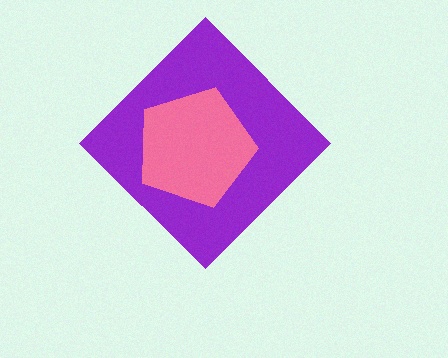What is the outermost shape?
The purple diamond.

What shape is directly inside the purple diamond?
The pink pentagon.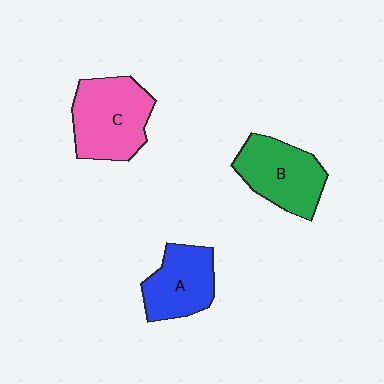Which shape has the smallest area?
Shape A (blue).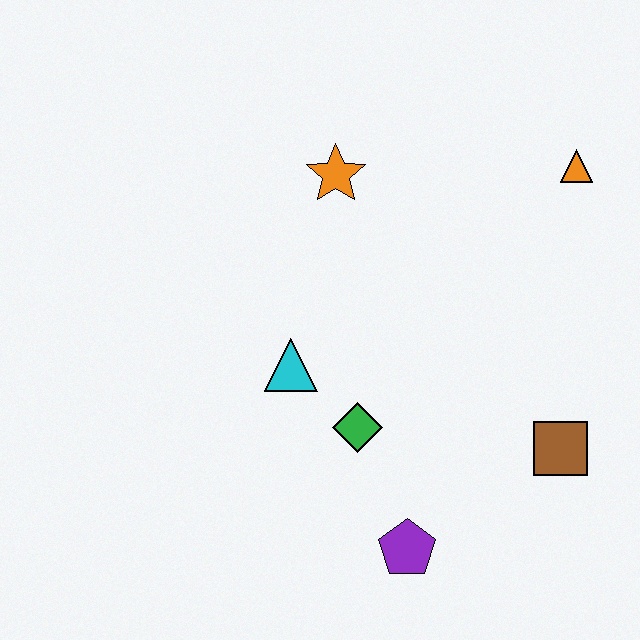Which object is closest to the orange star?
The cyan triangle is closest to the orange star.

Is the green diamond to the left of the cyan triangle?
No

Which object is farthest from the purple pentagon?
The orange triangle is farthest from the purple pentagon.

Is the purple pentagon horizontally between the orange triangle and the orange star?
Yes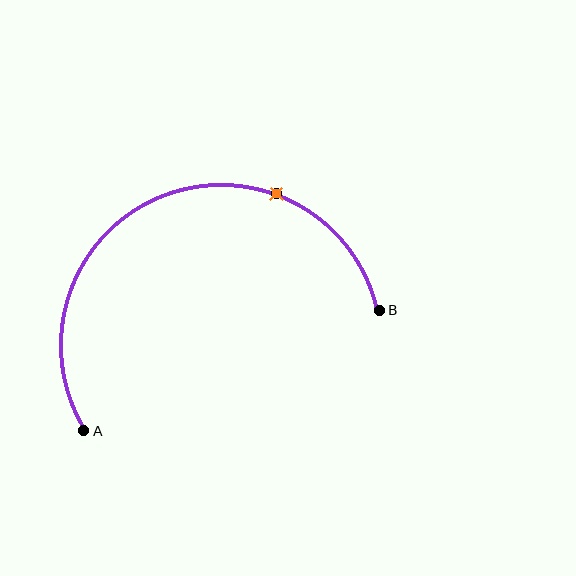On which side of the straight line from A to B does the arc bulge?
The arc bulges above the straight line connecting A and B.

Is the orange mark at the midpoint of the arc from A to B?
No. The orange mark lies on the arc but is closer to endpoint B. The arc midpoint would be at the point on the curve equidistant along the arc from both A and B.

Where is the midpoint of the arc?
The arc midpoint is the point on the curve farthest from the straight line joining A and B. It sits above that line.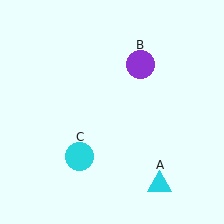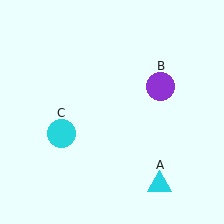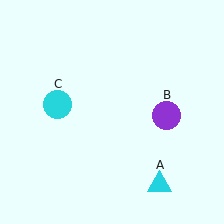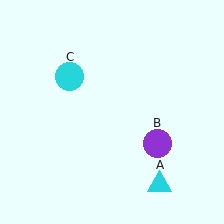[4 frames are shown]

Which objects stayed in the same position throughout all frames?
Cyan triangle (object A) remained stationary.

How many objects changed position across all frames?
2 objects changed position: purple circle (object B), cyan circle (object C).